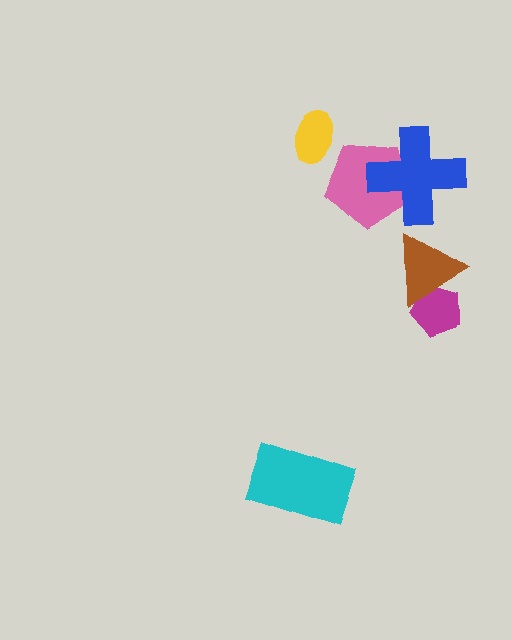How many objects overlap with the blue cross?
1 object overlaps with the blue cross.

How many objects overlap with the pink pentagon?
1 object overlaps with the pink pentagon.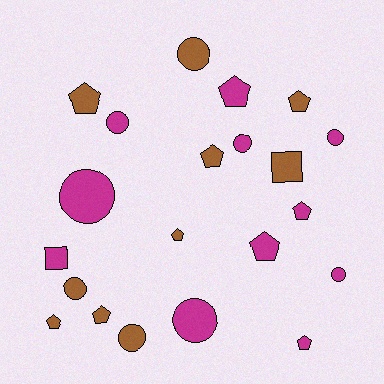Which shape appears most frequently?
Pentagon, with 10 objects.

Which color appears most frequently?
Magenta, with 11 objects.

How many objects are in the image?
There are 21 objects.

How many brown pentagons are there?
There are 6 brown pentagons.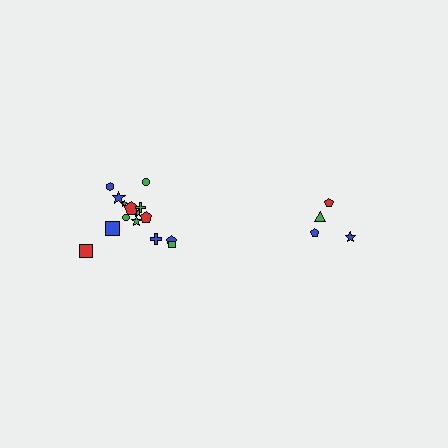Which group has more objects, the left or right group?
The left group.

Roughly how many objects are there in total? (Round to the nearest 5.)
Roughly 20 objects in total.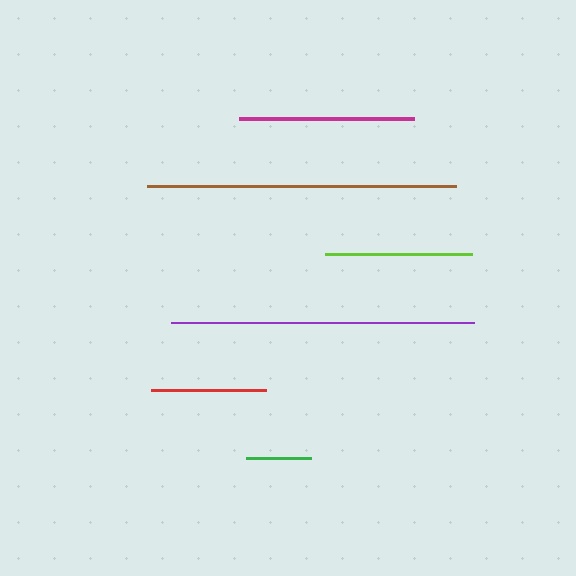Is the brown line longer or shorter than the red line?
The brown line is longer than the red line.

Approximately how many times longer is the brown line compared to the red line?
The brown line is approximately 2.7 times the length of the red line.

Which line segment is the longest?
The brown line is the longest at approximately 309 pixels.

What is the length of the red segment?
The red segment is approximately 115 pixels long.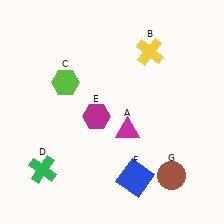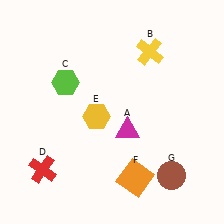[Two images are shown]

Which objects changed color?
D changed from green to red. E changed from magenta to yellow. F changed from blue to orange.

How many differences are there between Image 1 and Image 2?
There are 3 differences between the two images.